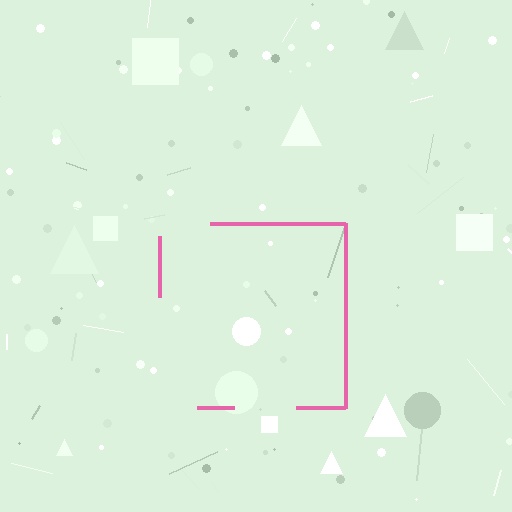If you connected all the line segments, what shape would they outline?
They would outline a square.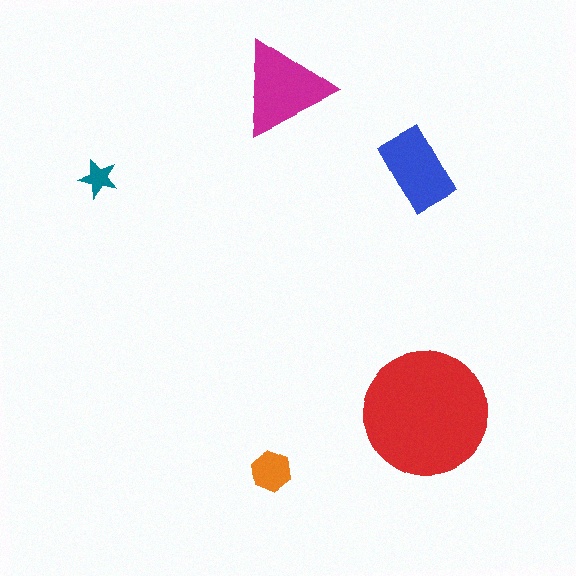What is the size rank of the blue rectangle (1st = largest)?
3rd.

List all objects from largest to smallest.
The red circle, the magenta triangle, the blue rectangle, the orange hexagon, the teal star.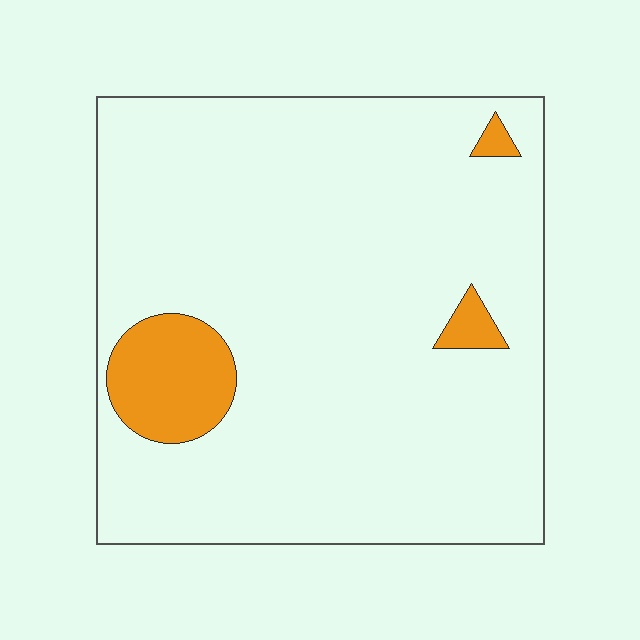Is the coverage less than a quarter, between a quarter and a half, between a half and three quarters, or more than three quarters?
Less than a quarter.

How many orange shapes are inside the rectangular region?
3.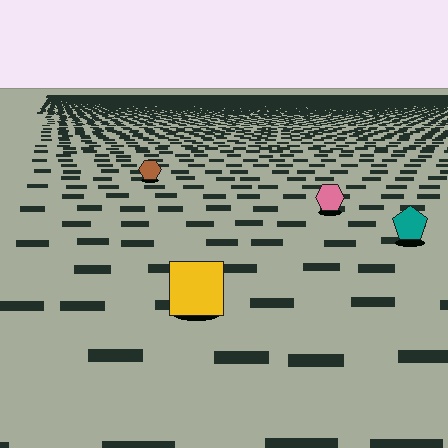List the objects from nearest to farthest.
From nearest to farthest: the yellow square, the teal pentagon, the pink hexagon, the brown hexagon.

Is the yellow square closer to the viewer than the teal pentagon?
Yes. The yellow square is closer — you can tell from the texture gradient: the ground texture is coarser near it.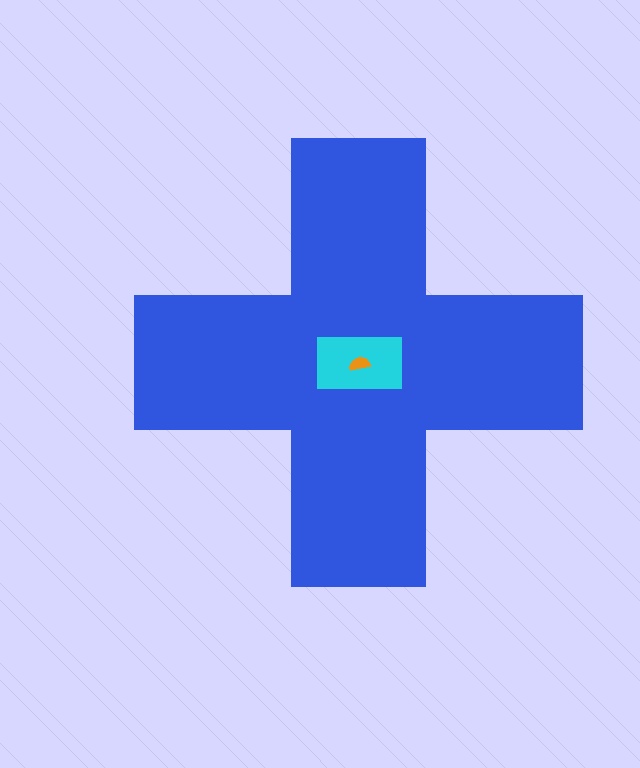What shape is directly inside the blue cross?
The cyan rectangle.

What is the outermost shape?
The blue cross.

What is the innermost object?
The orange semicircle.